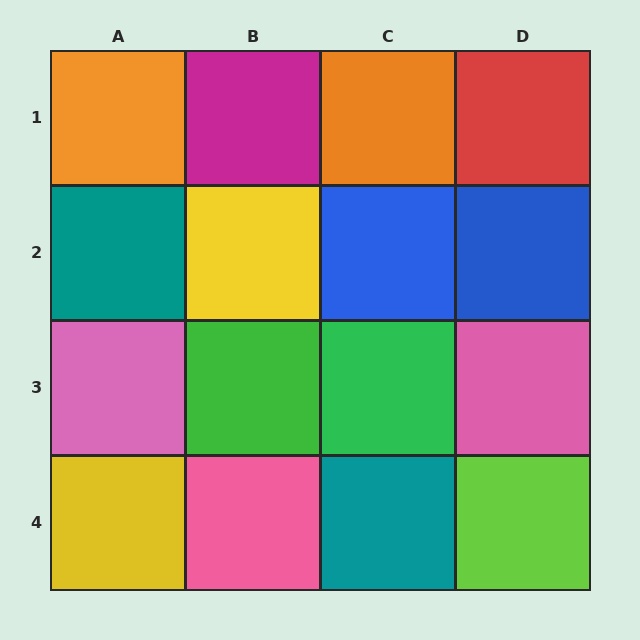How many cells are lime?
1 cell is lime.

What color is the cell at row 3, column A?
Pink.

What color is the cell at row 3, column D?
Pink.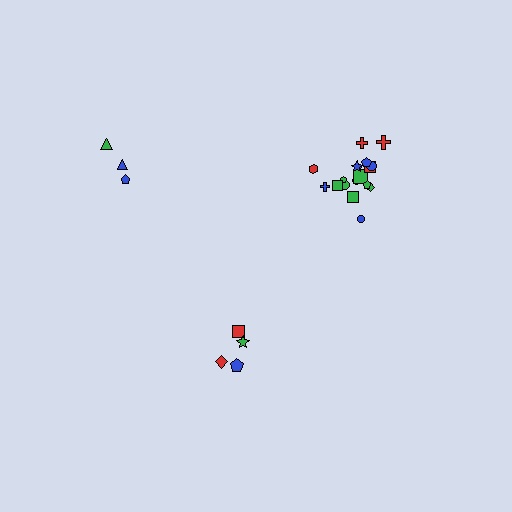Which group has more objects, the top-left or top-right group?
The top-right group.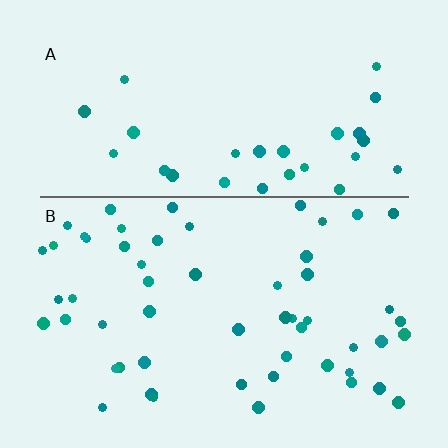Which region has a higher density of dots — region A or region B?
B (the bottom).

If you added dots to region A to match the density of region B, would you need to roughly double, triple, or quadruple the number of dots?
Approximately double.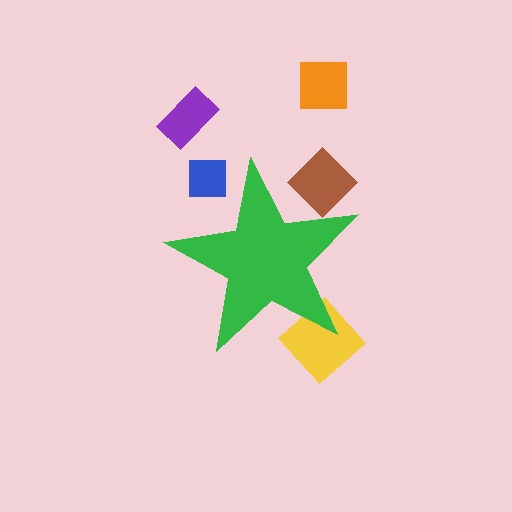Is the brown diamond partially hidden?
Yes, the brown diamond is partially hidden behind the green star.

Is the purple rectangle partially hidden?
No, the purple rectangle is fully visible.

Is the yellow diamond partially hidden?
Yes, the yellow diamond is partially hidden behind the green star.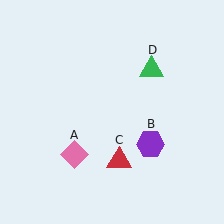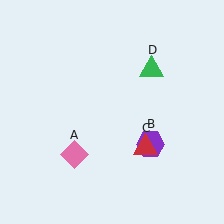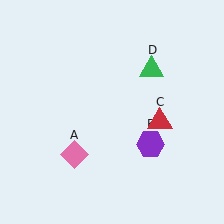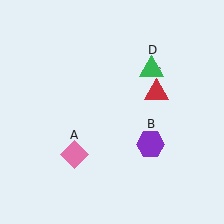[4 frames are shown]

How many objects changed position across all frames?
1 object changed position: red triangle (object C).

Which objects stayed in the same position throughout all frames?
Pink diamond (object A) and purple hexagon (object B) and green triangle (object D) remained stationary.